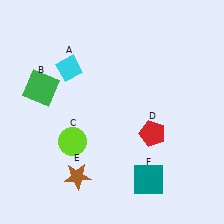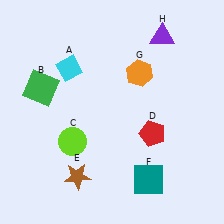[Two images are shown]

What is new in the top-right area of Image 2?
An orange hexagon (G) was added in the top-right area of Image 2.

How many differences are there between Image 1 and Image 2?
There are 2 differences between the two images.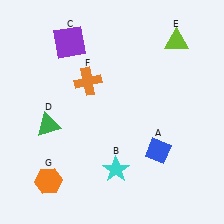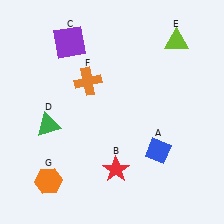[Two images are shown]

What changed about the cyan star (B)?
In Image 1, B is cyan. In Image 2, it changed to red.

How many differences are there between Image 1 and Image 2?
There is 1 difference between the two images.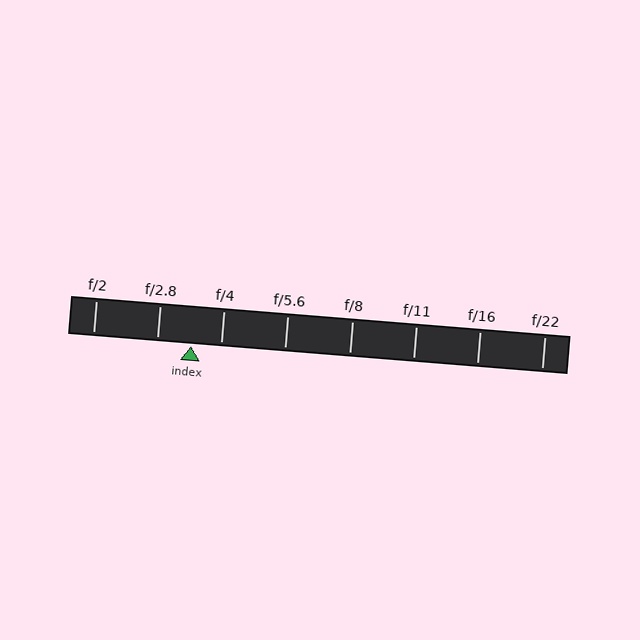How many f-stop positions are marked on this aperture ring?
There are 8 f-stop positions marked.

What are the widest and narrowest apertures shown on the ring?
The widest aperture shown is f/2 and the narrowest is f/22.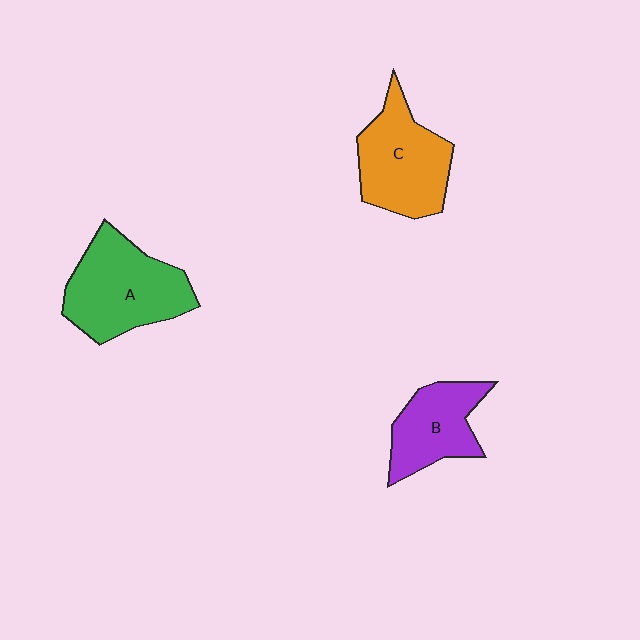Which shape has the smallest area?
Shape B (purple).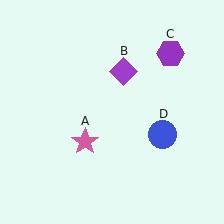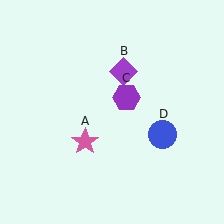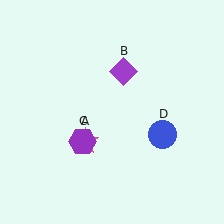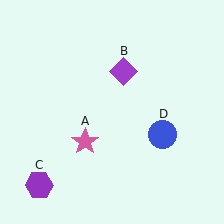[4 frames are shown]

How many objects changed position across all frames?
1 object changed position: purple hexagon (object C).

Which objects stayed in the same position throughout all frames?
Pink star (object A) and purple diamond (object B) and blue circle (object D) remained stationary.